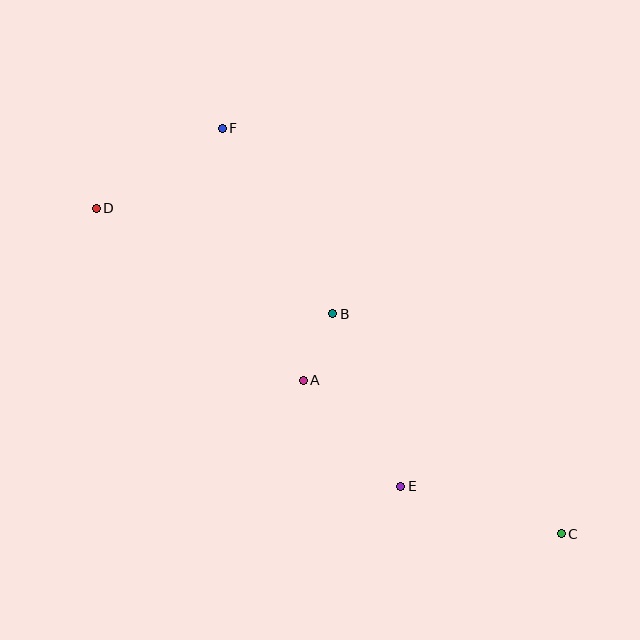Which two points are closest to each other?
Points A and B are closest to each other.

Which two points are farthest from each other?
Points C and D are farthest from each other.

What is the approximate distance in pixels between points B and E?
The distance between B and E is approximately 186 pixels.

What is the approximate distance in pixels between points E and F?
The distance between E and F is approximately 400 pixels.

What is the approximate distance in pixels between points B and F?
The distance between B and F is approximately 216 pixels.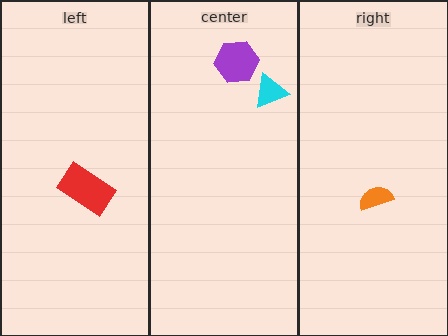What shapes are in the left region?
The red rectangle.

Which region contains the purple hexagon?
The center region.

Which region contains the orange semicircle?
The right region.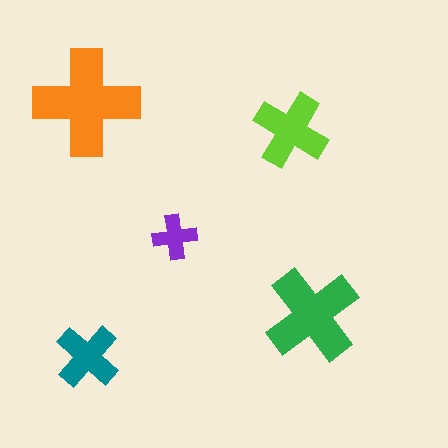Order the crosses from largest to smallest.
the orange one, the green one, the lime one, the teal one, the purple one.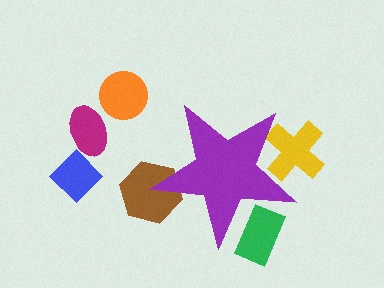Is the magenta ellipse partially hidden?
No, the magenta ellipse is fully visible.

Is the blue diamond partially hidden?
No, the blue diamond is fully visible.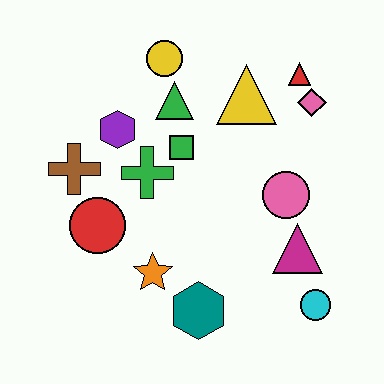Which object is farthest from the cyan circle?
The yellow circle is farthest from the cyan circle.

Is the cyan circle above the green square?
No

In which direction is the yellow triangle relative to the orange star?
The yellow triangle is above the orange star.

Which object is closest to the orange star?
The teal hexagon is closest to the orange star.